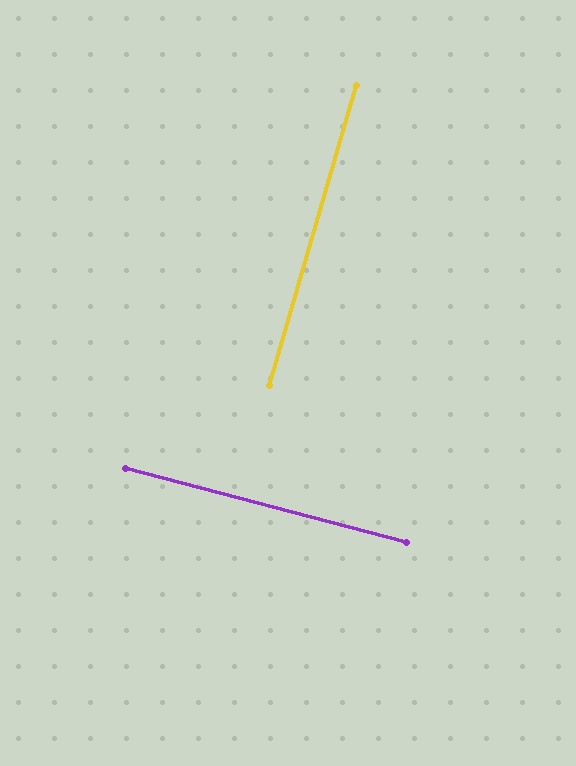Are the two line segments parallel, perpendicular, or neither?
Perpendicular — they meet at approximately 88°.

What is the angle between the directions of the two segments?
Approximately 88 degrees.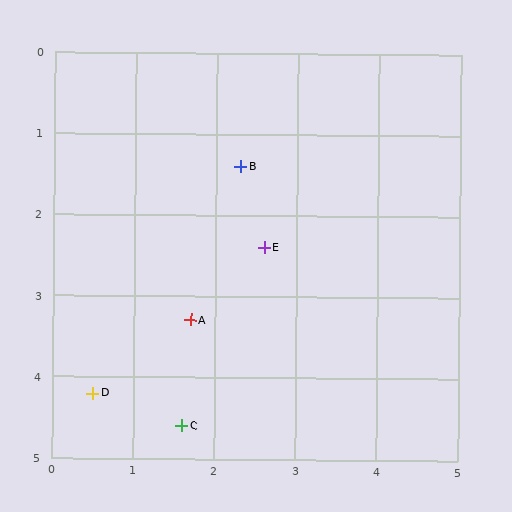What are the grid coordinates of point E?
Point E is at approximately (2.6, 2.4).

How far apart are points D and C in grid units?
Points D and C are about 1.2 grid units apart.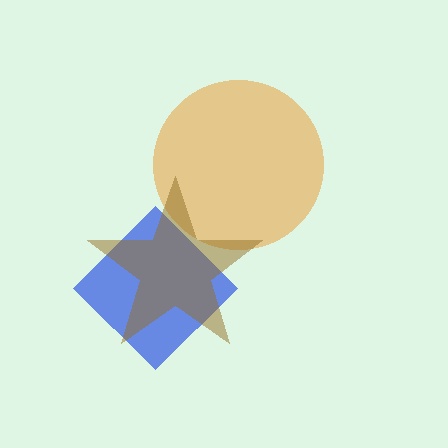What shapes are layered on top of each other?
The layered shapes are: an orange circle, a blue diamond, a brown star.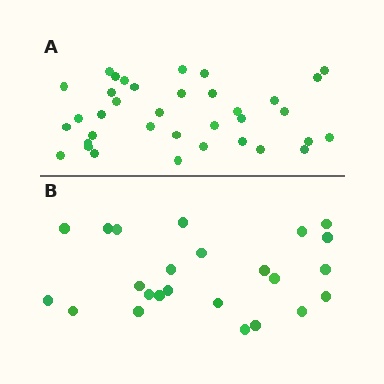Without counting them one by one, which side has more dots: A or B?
Region A (the top region) has more dots.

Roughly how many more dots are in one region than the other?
Region A has roughly 12 or so more dots than region B.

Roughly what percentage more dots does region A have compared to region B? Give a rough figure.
About 50% more.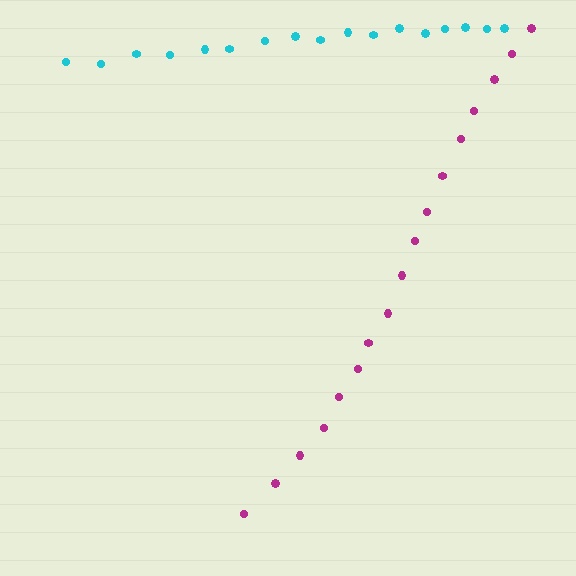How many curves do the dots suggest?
There are 2 distinct paths.